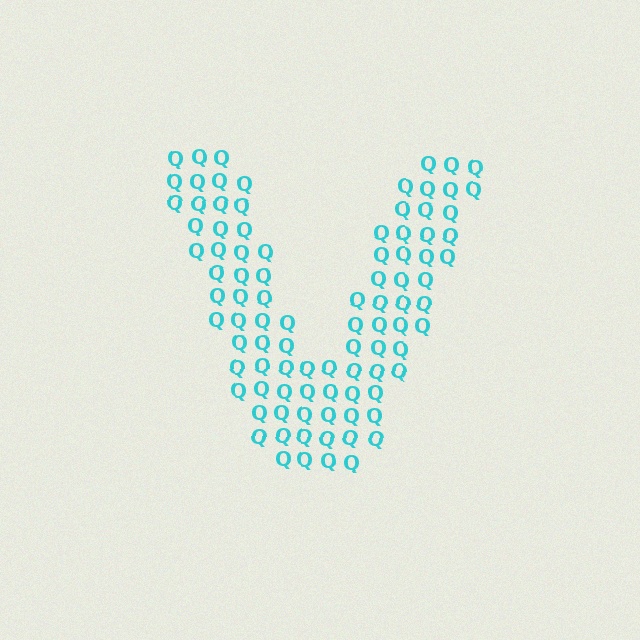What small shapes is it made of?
It is made of small letter Q's.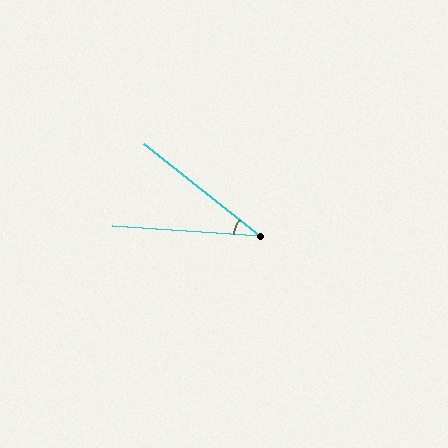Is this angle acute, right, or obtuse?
It is acute.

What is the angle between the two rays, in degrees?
Approximately 35 degrees.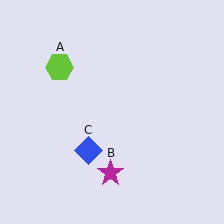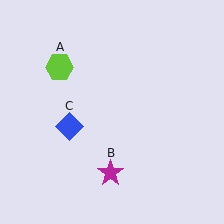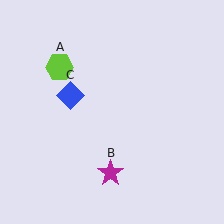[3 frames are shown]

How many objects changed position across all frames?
1 object changed position: blue diamond (object C).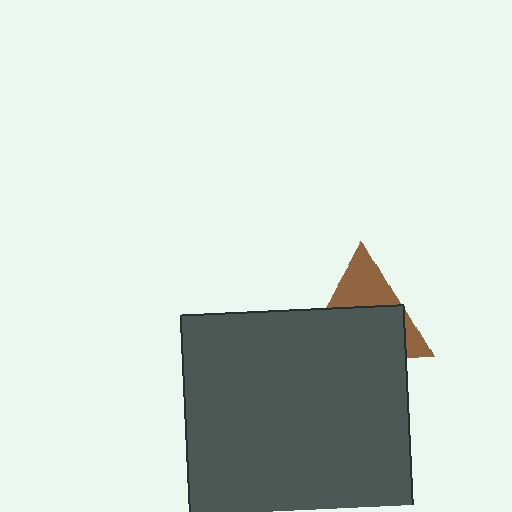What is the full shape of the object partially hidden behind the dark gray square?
The partially hidden object is a brown triangle.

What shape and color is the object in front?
The object in front is a dark gray square.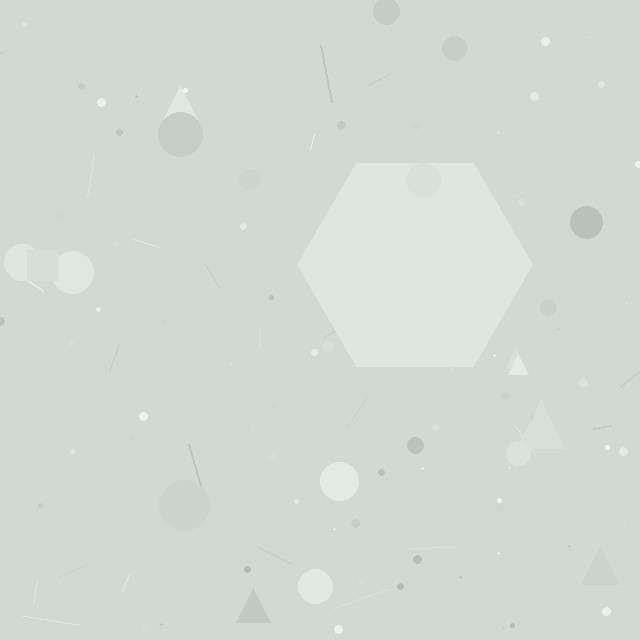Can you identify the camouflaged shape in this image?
The camouflaged shape is a hexagon.